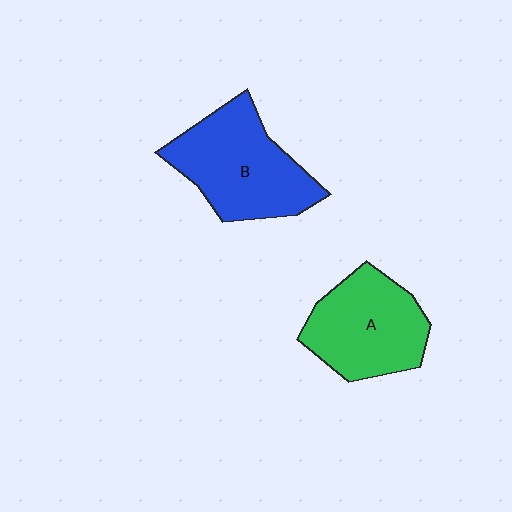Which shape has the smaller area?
Shape A (green).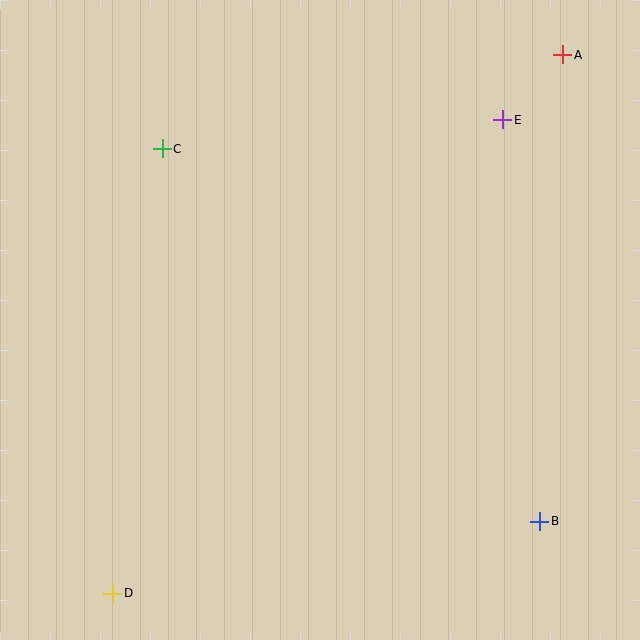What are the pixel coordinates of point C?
Point C is at (162, 149).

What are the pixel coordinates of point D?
Point D is at (113, 593).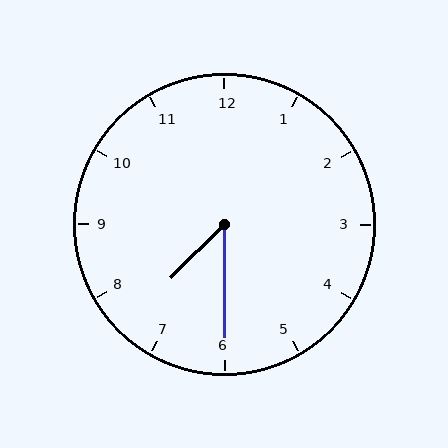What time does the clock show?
7:30.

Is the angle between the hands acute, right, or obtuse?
It is acute.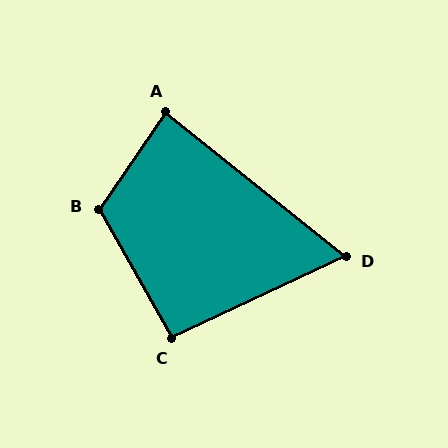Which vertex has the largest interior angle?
B, at approximately 116 degrees.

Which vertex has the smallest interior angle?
D, at approximately 64 degrees.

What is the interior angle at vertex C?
Approximately 94 degrees (approximately right).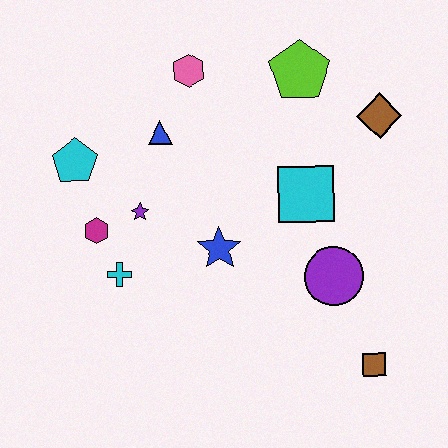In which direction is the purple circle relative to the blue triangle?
The purple circle is to the right of the blue triangle.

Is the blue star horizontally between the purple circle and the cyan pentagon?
Yes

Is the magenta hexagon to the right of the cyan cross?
No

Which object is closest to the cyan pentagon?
The magenta hexagon is closest to the cyan pentagon.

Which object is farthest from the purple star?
The brown square is farthest from the purple star.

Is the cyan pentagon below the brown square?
No